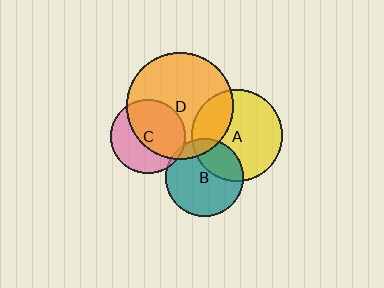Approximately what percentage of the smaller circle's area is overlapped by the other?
Approximately 10%.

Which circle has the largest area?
Circle D (orange).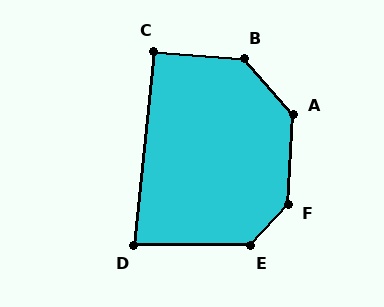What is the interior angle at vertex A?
Approximately 136 degrees (obtuse).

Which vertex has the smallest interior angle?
D, at approximately 84 degrees.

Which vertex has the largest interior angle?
F, at approximately 141 degrees.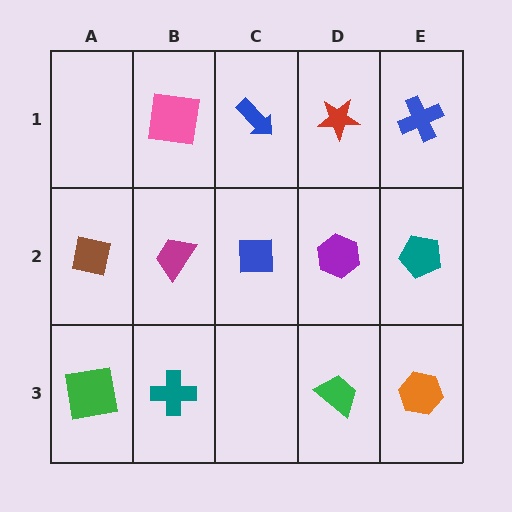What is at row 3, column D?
A green trapezoid.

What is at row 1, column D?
A red star.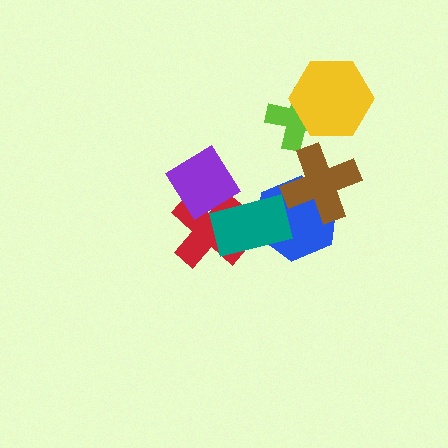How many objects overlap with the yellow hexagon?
1 object overlaps with the yellow hexagon.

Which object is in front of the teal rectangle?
The purple diamond is in front of the teal rectangle.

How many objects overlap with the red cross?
2 objects overlap with the red cross.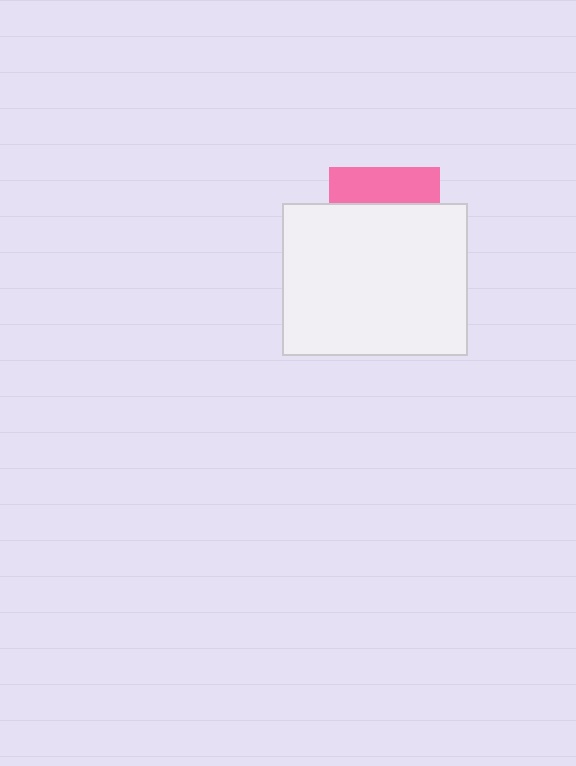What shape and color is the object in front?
The object in front is a white rectangle.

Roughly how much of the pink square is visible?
A small part of it is visible (roughly 33%).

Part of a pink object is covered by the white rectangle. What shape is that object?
It is a square.